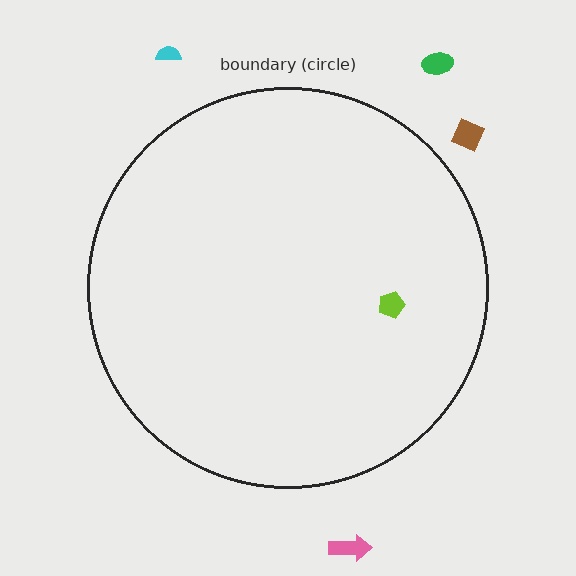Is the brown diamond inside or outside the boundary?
Outside.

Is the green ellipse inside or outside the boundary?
Outside.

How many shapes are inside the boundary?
1 inside, 4 outside.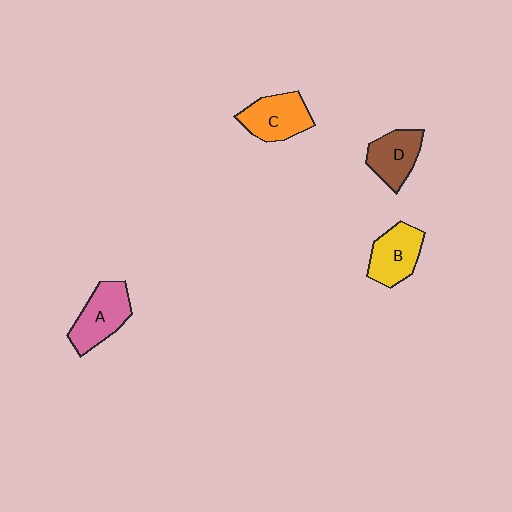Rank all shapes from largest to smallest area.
From largest to smallest: A (pink), C (orange), B (yellow), D (brown).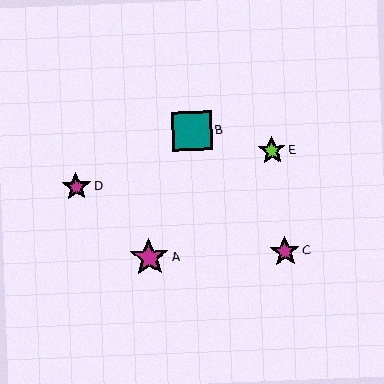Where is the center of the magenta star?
The center of the magenta star is at (285, 252).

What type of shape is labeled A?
Shape A is a magenta star.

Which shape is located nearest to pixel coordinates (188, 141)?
The teal square (labeled B) at (192, 131) is nearest to that location.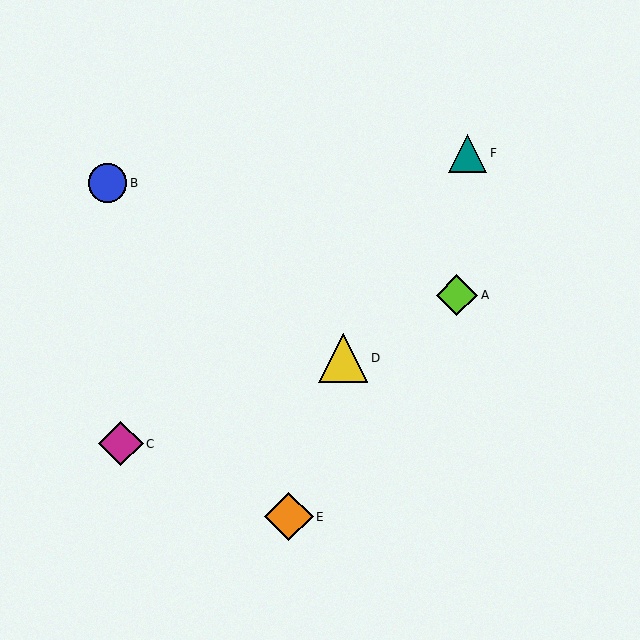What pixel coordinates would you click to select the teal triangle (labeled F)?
Click at (468, 153) to select the teal triangle F.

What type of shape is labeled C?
Shape C is a magenta diamond.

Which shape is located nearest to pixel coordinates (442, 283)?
The lime diamond (labeled A) at (457, 295) is nearest to that location.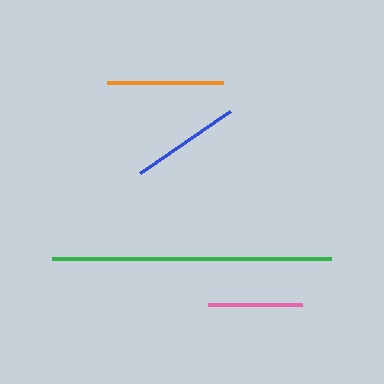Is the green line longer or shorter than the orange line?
The green line is longer than the orange line.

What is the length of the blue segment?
The blue segment is approximately 109 pixels long.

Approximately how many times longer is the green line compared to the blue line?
The green line is approximately 2.6 times the length of the blue line.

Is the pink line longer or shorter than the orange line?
The orange line is longer than the pink line.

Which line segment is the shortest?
The pink line is the shortest at approximately 94 pixels.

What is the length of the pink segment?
The pink segment is approximately 94 pixels long.